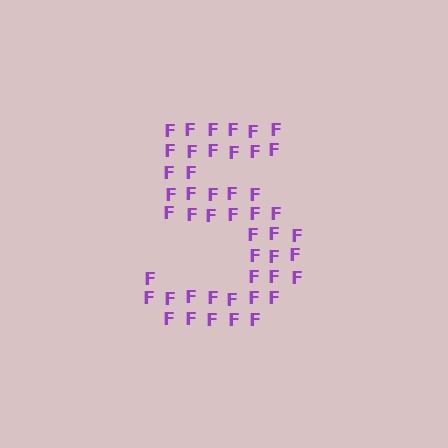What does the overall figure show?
The overall figure shows the digit 5.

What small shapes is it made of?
It is made of small letter F's.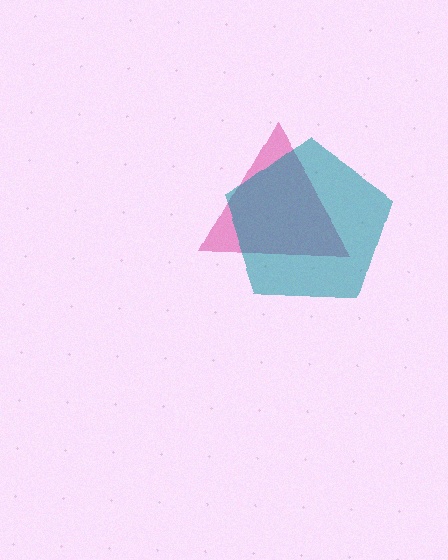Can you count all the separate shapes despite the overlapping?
Yes, there are 2 separate shapes.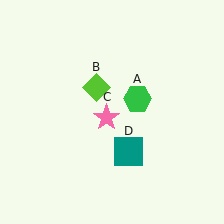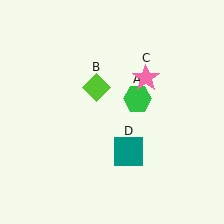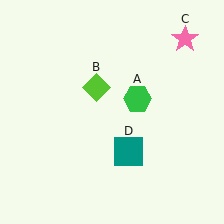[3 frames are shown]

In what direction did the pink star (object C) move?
The pink star (object C) moved up and to the right.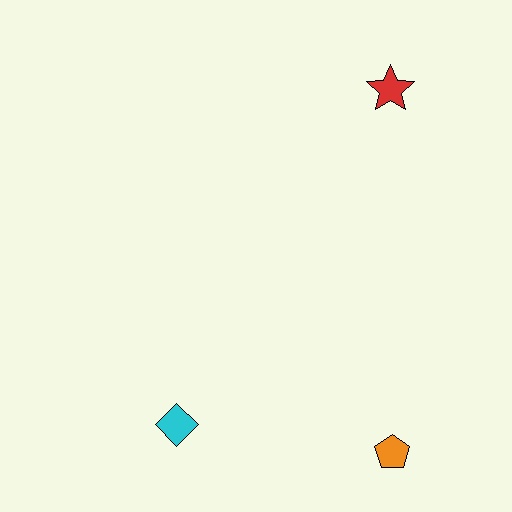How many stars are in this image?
There is 1 star.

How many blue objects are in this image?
There are no blue objects.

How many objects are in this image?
There are 3 objects.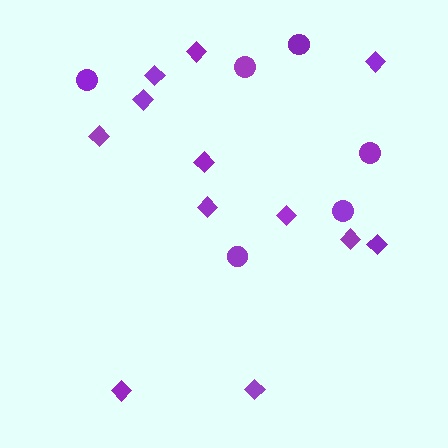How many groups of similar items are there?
There are 2 groups: one group of circles (6) and one group of diamonds (12).